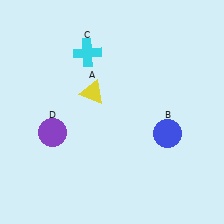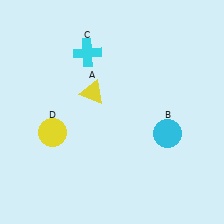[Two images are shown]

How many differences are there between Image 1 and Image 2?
There are 2 differences between the two images.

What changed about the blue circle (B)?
In Image 1, B is blue. In Image 2, it changed to cyan.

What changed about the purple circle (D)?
In Image 1, D is purple. In Image 2, it changed to yellow.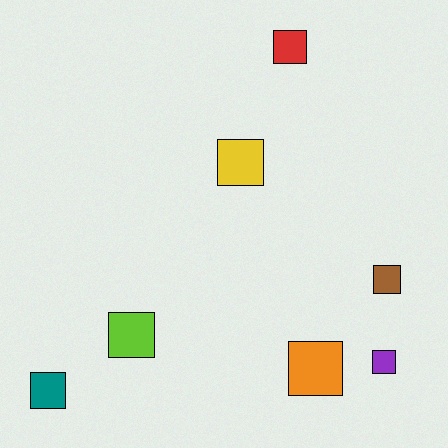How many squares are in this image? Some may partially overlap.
There are 7 squares.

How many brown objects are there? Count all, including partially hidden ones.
There is 1 brown object.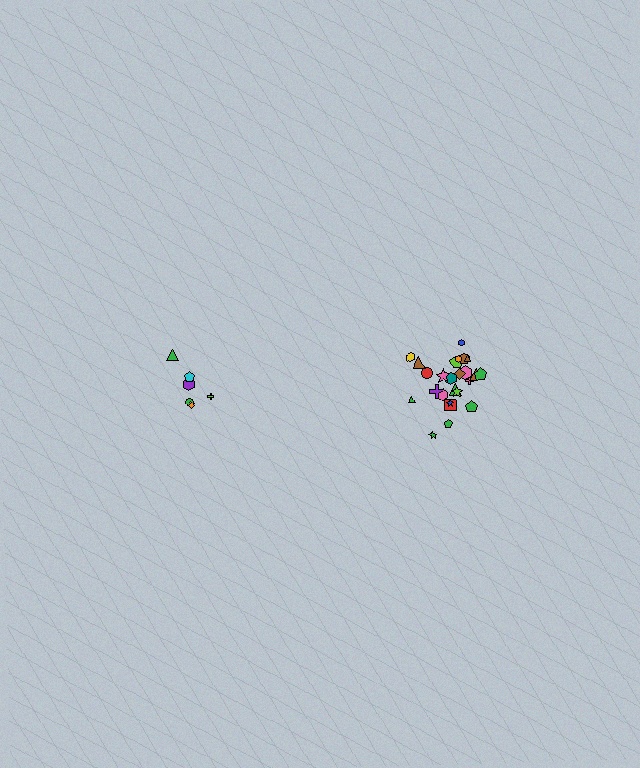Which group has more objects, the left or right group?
The right group.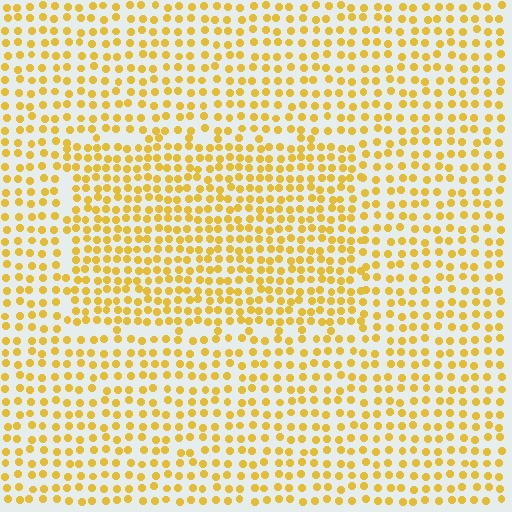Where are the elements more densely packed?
The elements are more densely packed inside the rectangle boundary.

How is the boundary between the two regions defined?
The boundary is defined by a change in element density (approximately 1.5x ratio). All elements are the same color, size, and shape.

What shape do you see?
I see a rectangle.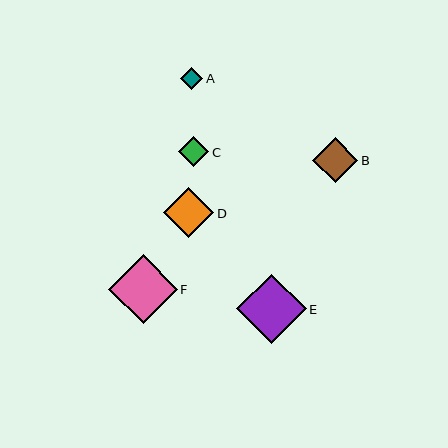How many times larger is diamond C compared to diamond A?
Diamond C is approximately 1.4 times the size of diamond A.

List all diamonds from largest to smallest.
From largest to smallest: E, F, D, B, C, A.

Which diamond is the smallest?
Diamond A is the smallest with a size of approximately 22 pixels.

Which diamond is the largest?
Diamond E is the largest with a size of approximately 69 pixels.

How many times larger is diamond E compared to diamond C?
Diamond E is approximately 2.2 times the size of diamond C.